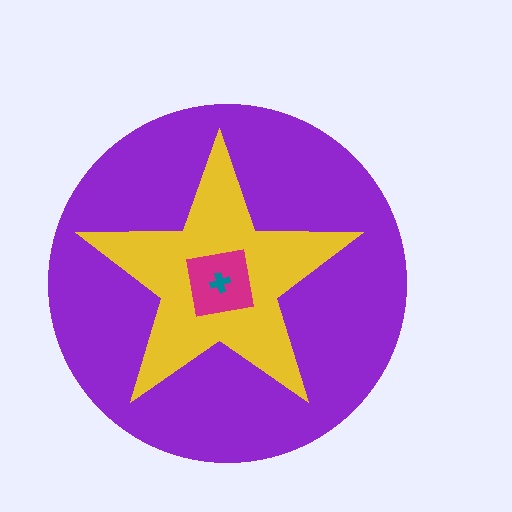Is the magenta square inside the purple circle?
Yes.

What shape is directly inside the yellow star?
The magenta square.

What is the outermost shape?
The purple circle.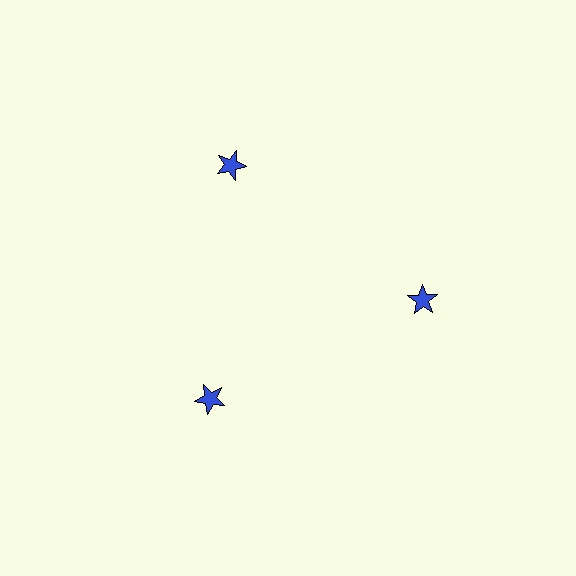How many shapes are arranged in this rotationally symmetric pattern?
There are 3 shapes, arranged in 3 groups of 1.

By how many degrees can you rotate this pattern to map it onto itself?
The pattern maps onto itself every 120 degrees of rotation.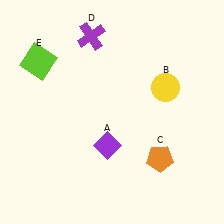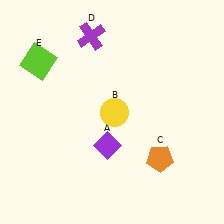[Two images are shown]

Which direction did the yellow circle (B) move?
The yellow circle (B) moved left.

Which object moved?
The yellow circle (B) moved left.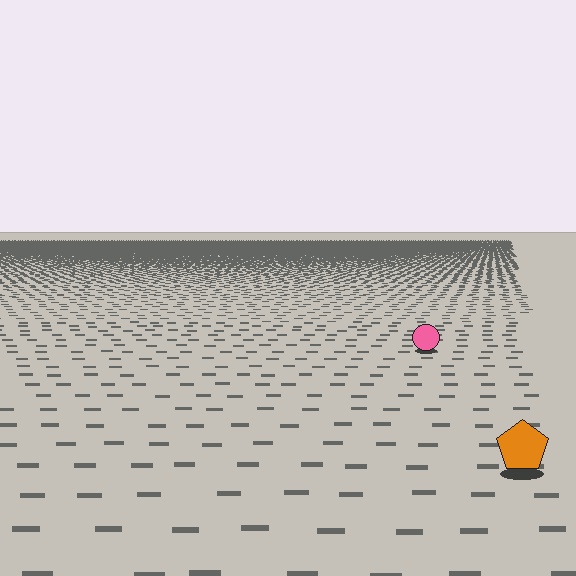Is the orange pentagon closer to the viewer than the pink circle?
Yes. The orange pentagon is closer — you can tell from the texture gradient: the ground texture is coarser near it.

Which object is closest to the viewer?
The orange pentagon is closest. The texture marks near it are larger and more spread out.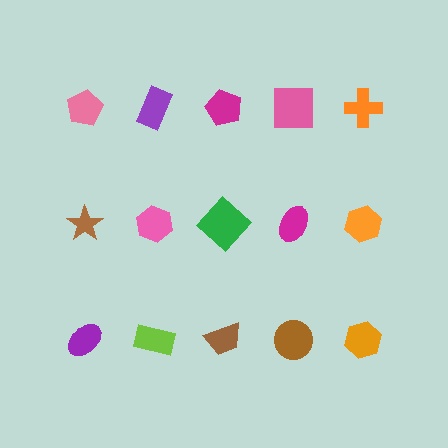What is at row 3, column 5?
An orange hexagon.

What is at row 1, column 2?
A purple rectangle.